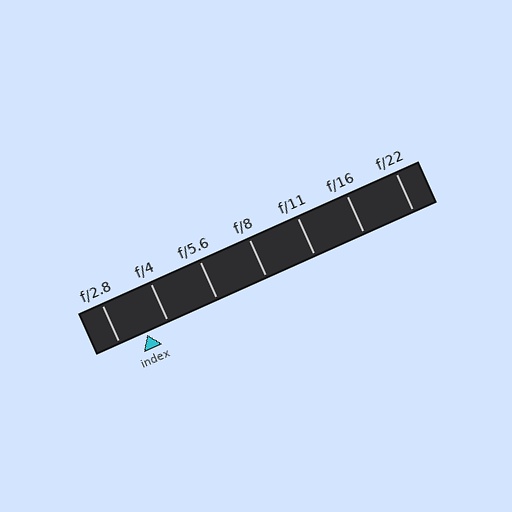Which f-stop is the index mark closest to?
The index mark is closest to f/4.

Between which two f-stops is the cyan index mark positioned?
The index mark is between f/2.8 and f/4.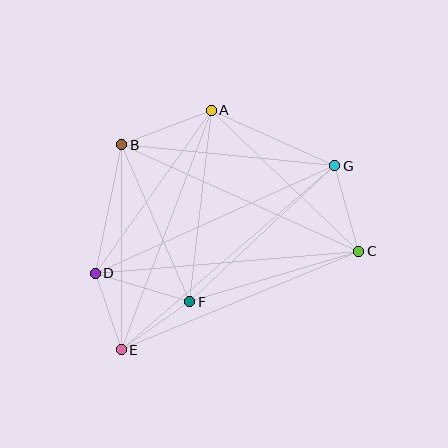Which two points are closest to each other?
Points D and E are closest to each other.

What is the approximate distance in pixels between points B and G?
The distance between B and G is approximately 214 pixels.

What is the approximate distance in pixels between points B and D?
The distance between B and D is approximately 131 pixels.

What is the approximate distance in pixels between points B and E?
The distance between B and E is approximately 205 pixels.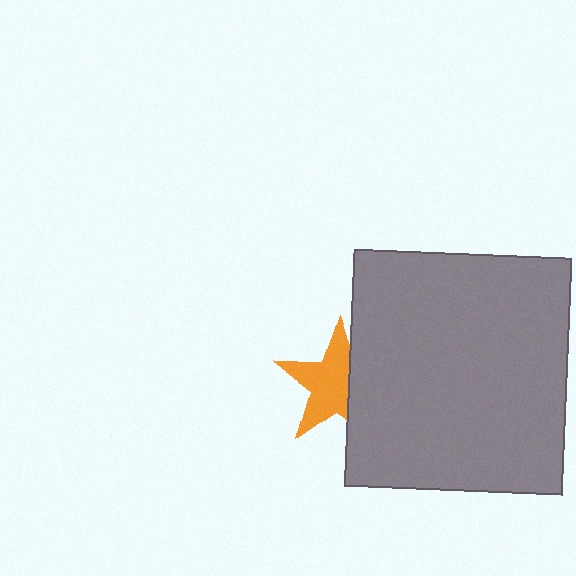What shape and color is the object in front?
The object in front is a gray rectangle.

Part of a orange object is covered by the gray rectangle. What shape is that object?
It is a star.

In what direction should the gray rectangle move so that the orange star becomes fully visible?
The gray rectangle should move right. That is the shortest direction to clear the overlap and leave the orange star fully visible.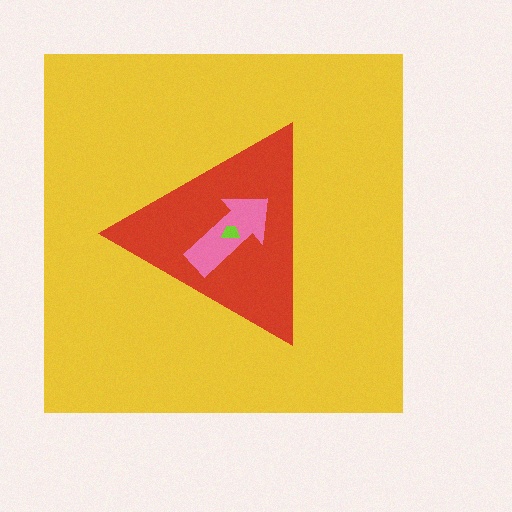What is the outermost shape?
The yellow square.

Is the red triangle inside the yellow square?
Yes.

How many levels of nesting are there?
4.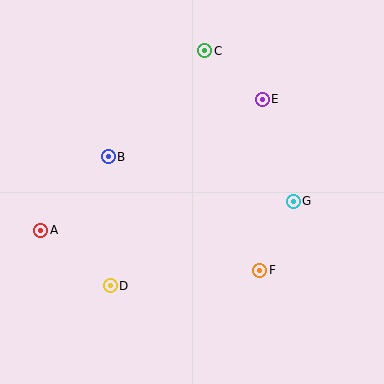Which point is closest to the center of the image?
Point B at (108, 157) is closest to the center.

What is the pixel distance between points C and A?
The distance between C and A is 243 pixels.